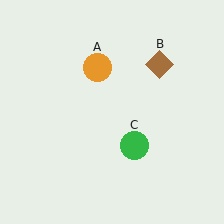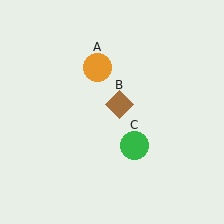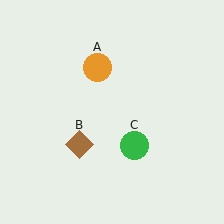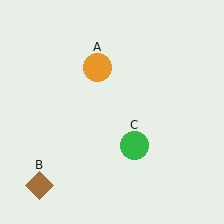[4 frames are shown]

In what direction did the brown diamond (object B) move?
The brown diamond (object B) moved down and to the left.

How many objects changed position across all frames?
1 object changed position: brown diamond (object B).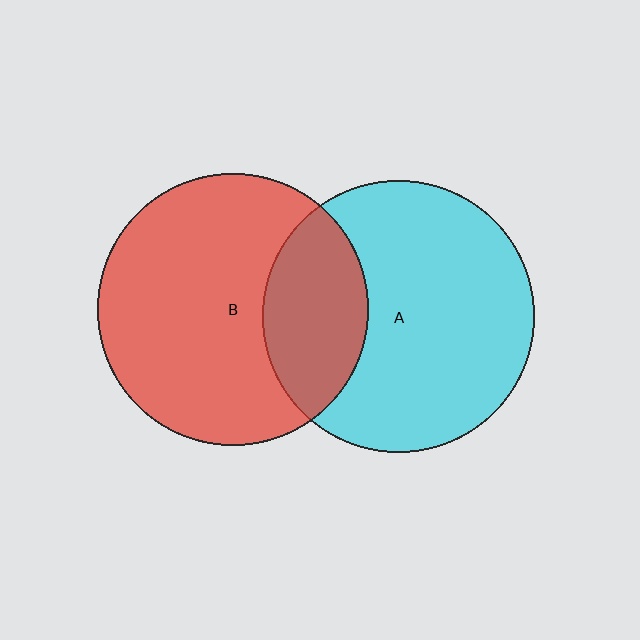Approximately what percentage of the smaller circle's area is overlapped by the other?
Approximately 30%.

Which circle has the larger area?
Circle A (cyan).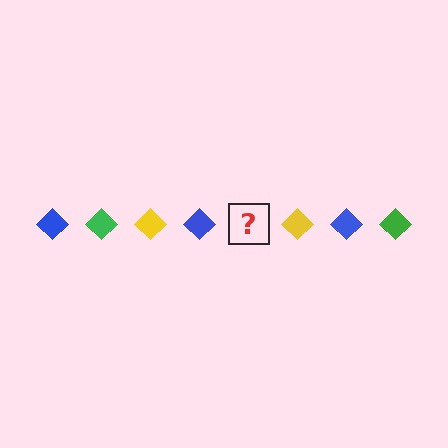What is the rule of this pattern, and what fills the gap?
The rule is that the pattern cycles through blue, green, yellow diamonds. The gap should be filled with a green diamond.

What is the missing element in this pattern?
The missing element is a green diamond.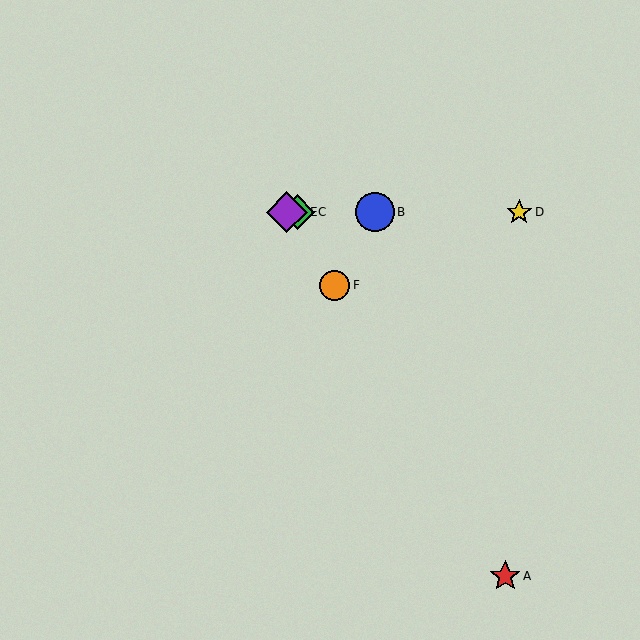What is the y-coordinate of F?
Object F is at y≈285.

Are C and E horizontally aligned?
Yes, both are at y≈212.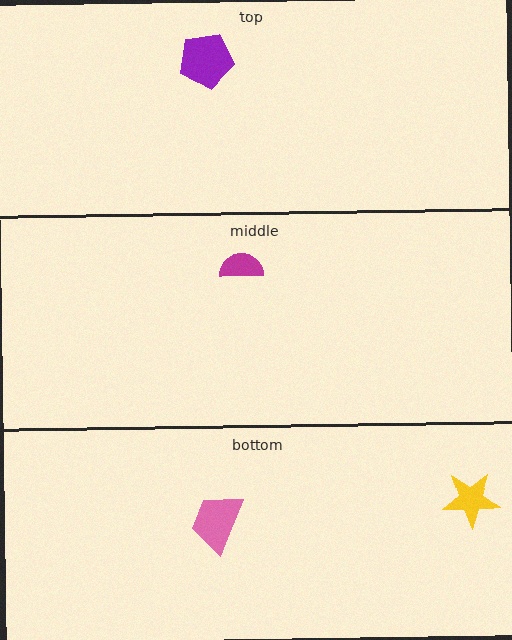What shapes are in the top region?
The purple pentagon.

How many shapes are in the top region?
1.